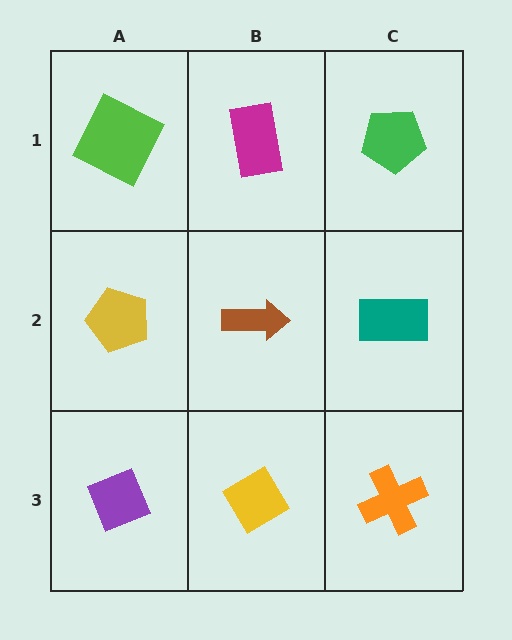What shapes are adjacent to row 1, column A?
A yellow pentagon (row 2, column A), a magenta rectangle (row 1, column B).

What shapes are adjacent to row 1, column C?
A teal rectangle (row 2, column C), a magenta rectangle (row 1, column B).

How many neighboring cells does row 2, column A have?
3.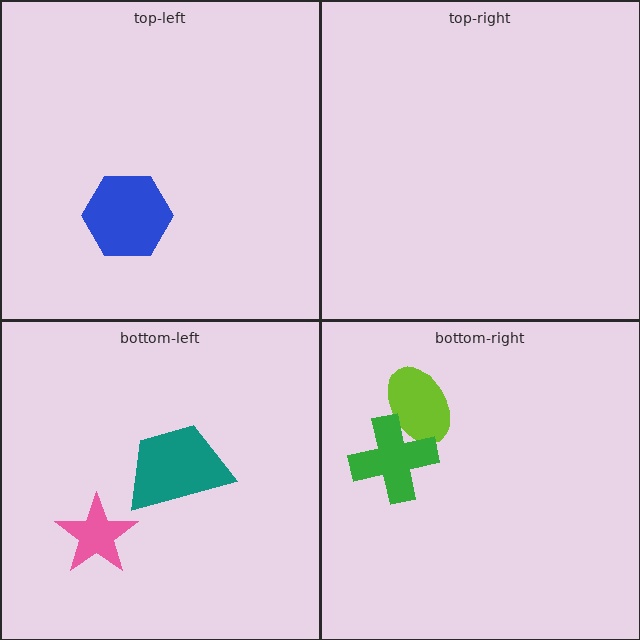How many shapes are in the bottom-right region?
2.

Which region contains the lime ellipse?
The bottom-right region.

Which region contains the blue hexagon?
The top-left region.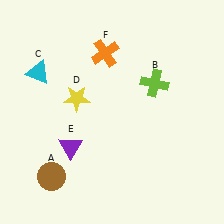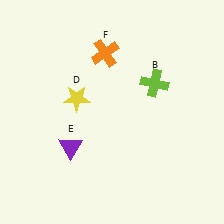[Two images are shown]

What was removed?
The brown circle (A), the cyan triangle (C) were removed in Image 2.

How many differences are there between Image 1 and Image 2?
There are 2 differences between the two images.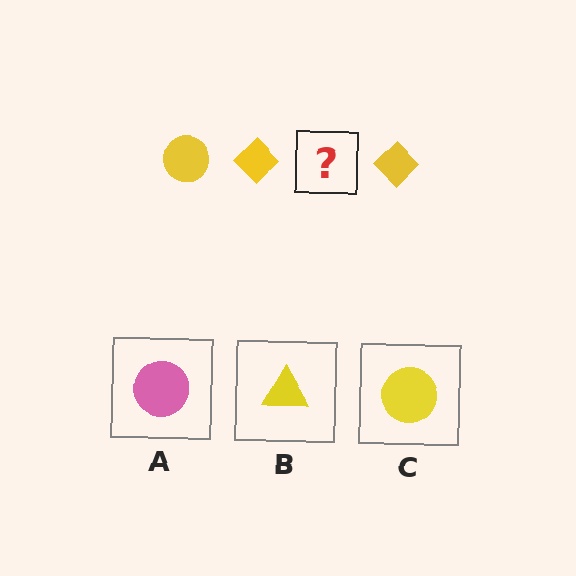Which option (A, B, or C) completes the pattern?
C.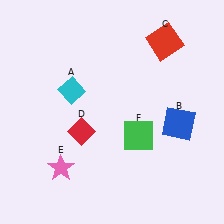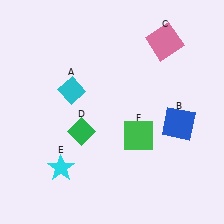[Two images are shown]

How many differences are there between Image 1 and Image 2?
There are 3 differences between the two images.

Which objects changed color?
C changed from red to pink. D changed from red to green. E changed from pink to cyan.